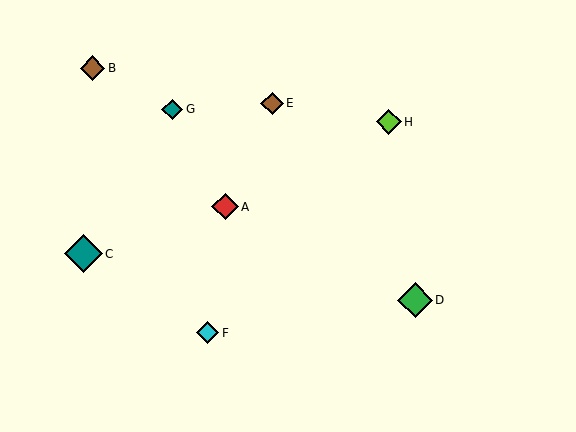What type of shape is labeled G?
Shape G is a teal diamond.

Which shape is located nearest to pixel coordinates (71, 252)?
The teal diamond (labeled C) at (83, 254) is nearest to that location.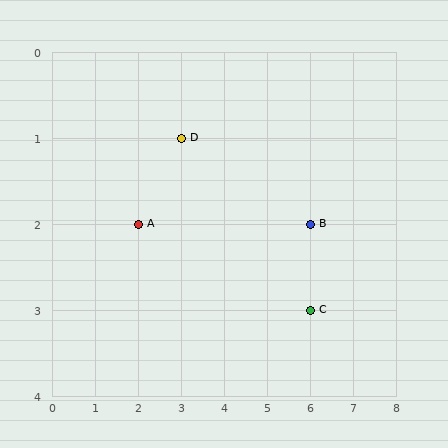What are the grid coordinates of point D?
Point D is at grid coordinates (3, 1).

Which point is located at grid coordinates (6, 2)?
Point B is at (6, 2).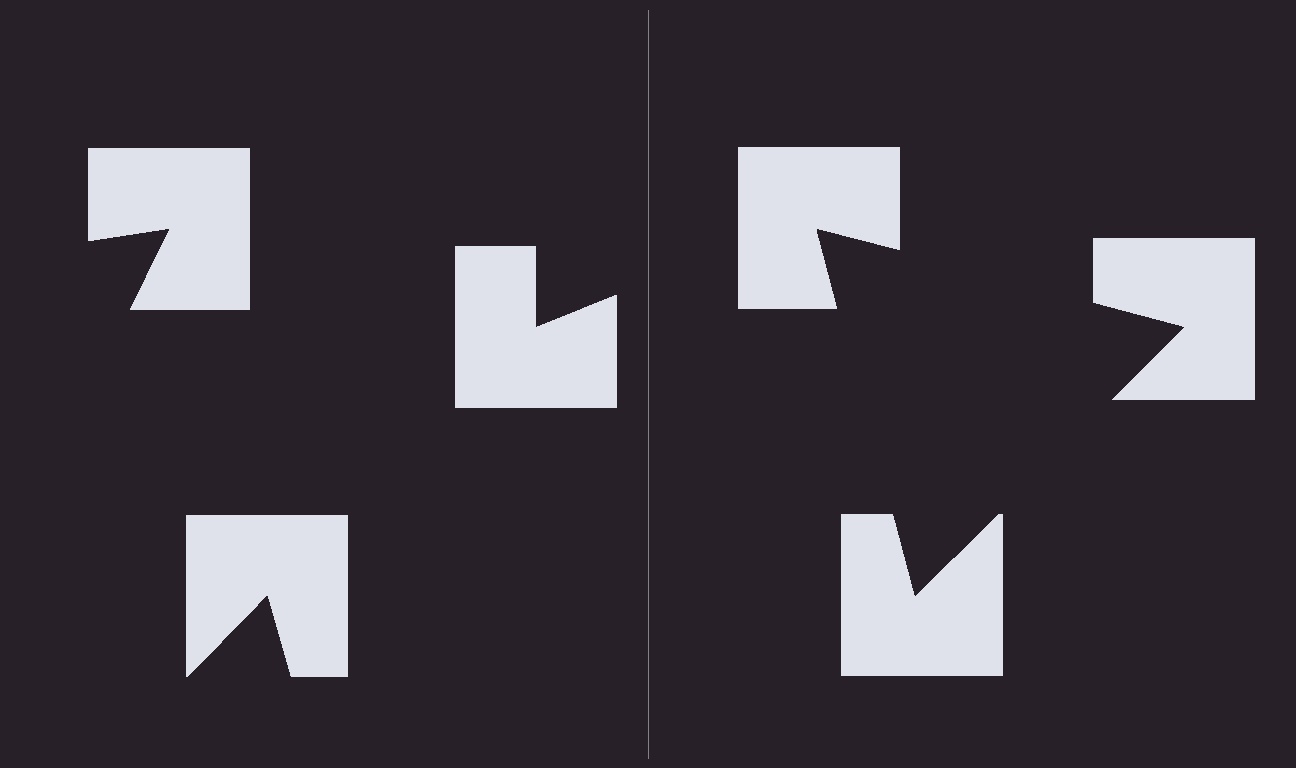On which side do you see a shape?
An illusory triangle appears on the right side. On the left side the wedge cuts are rotated, so no coherent shape forms.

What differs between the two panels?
The notched squares are positioned identically on both sides; only the wedge orientations differ. On the right they align to a triangle; on the left they are misaligned.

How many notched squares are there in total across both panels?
6 — 3 on each side.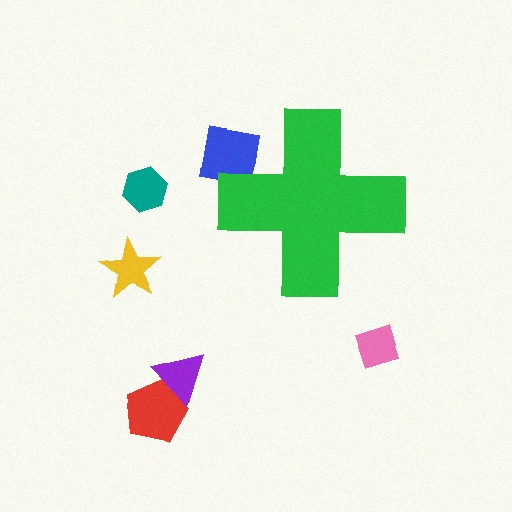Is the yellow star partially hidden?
No, the yellow star is fully visible.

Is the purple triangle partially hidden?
No, the purple triangle is fully visible.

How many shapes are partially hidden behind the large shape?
1 shape is partially hidden.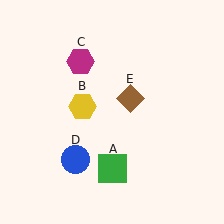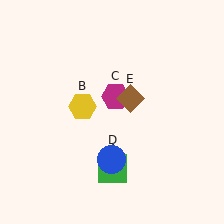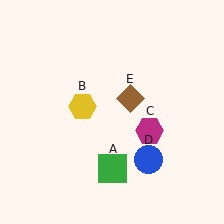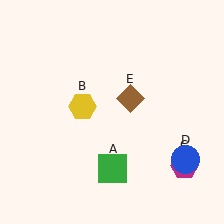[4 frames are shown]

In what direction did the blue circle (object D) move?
The blue circle (object D) moved right.